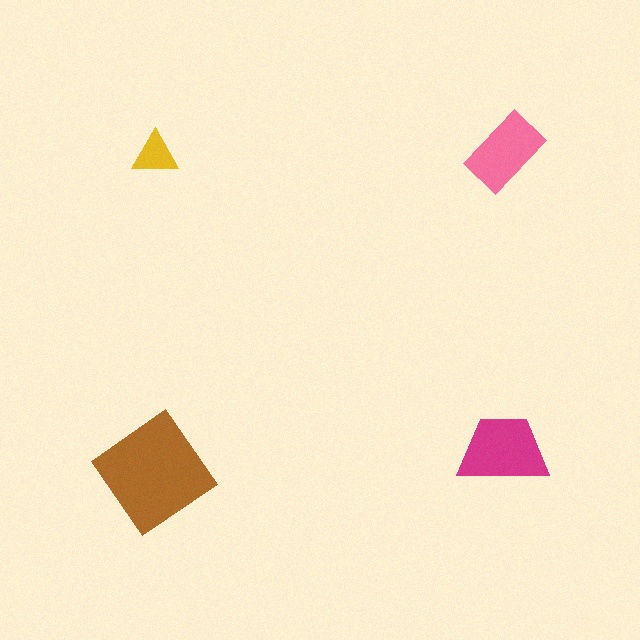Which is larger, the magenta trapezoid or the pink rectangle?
The magenta trapezoid.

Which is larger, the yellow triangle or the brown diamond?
The brown diamond.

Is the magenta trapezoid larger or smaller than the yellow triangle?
Larger.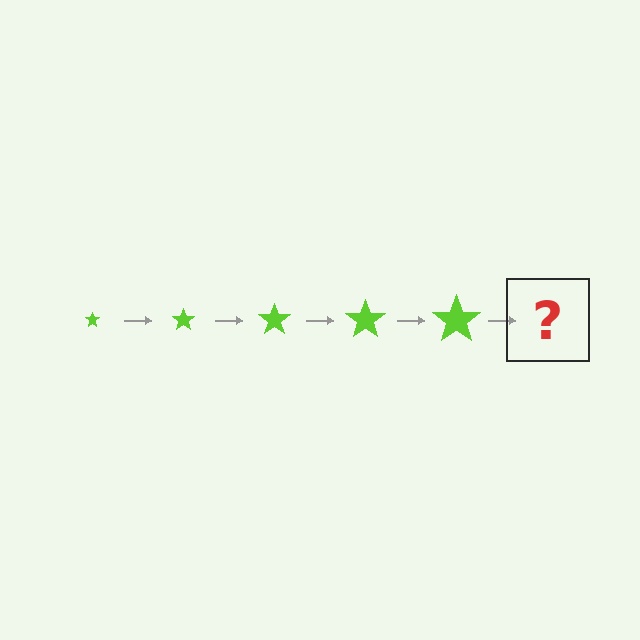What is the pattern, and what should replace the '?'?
The pattern is that the star gets progressively larger each step. The '?' should be a lime star, larger than the previous one.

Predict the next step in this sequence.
The next step is a lime star, larger than the previous one.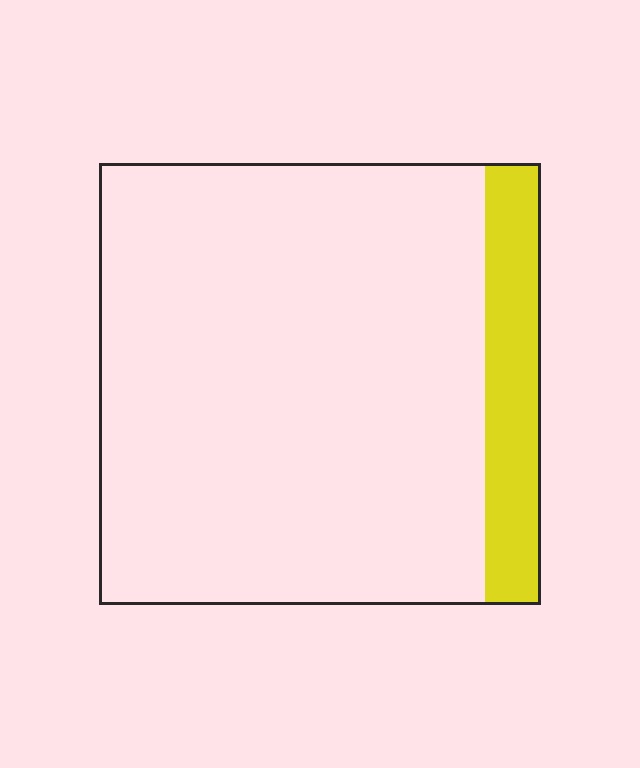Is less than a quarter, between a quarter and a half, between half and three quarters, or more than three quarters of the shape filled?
Less than a quarter.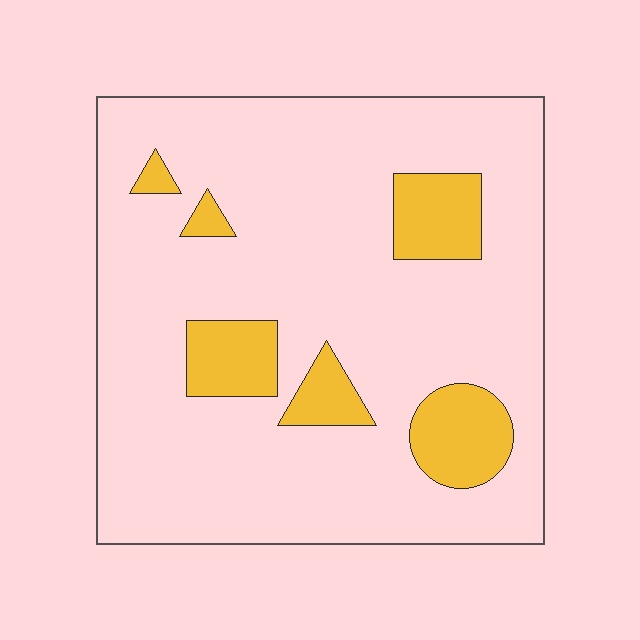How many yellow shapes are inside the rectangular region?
6.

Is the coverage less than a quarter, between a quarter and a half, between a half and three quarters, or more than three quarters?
Less than a quarter.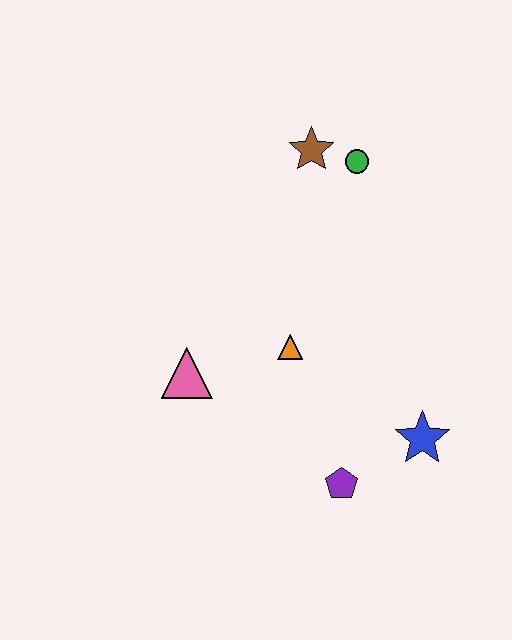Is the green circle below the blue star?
No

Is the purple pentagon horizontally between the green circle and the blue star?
No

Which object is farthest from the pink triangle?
The green circle is farthest from the pink triangle.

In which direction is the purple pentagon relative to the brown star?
The purple pentagon is below the brown star.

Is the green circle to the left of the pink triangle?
No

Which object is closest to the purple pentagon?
The blue star is closest to the purple pentagon.